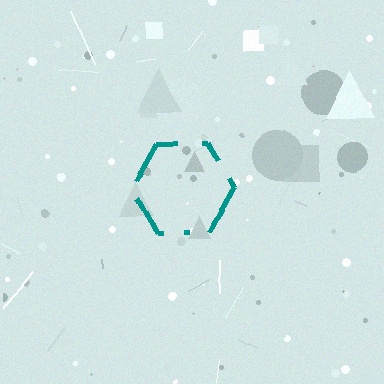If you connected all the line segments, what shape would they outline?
They would outline a hexagon.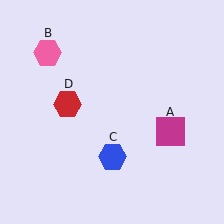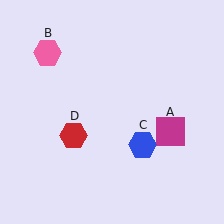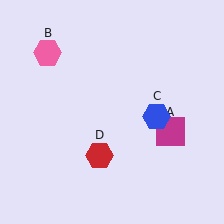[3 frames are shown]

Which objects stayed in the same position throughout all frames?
Magenta square (object A) and pink hexagon (object B) remained stationary.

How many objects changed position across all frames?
2 objects changed position: blue hexagon (object C), red hexagon (object D).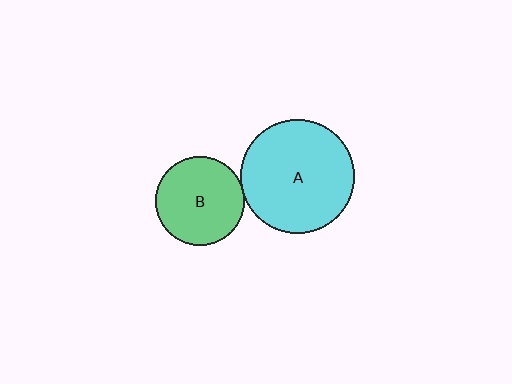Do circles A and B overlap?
Yes.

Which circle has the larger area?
Circle A (cyan).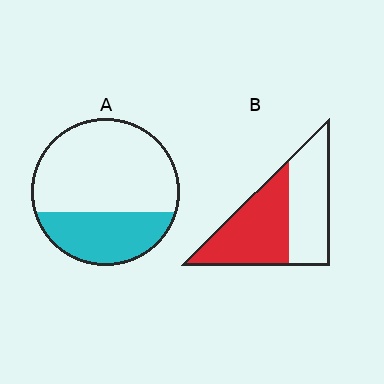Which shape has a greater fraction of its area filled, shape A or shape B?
Shape B.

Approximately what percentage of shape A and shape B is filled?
A is approximately 35% and B is approximately 55%.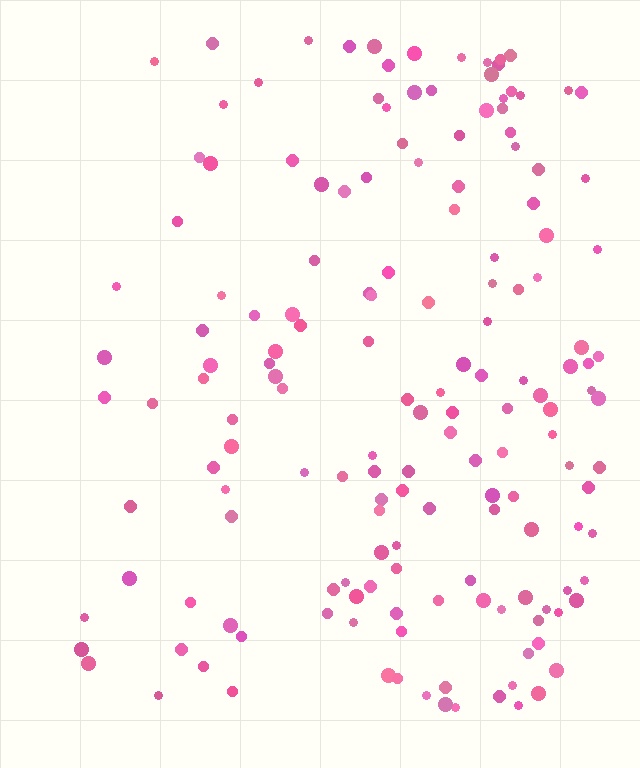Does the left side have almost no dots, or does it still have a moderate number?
Still a moderate number, just noticeably fewer than the right.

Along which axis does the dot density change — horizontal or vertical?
Horizontal.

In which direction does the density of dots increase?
From left to right, with the right side densest.